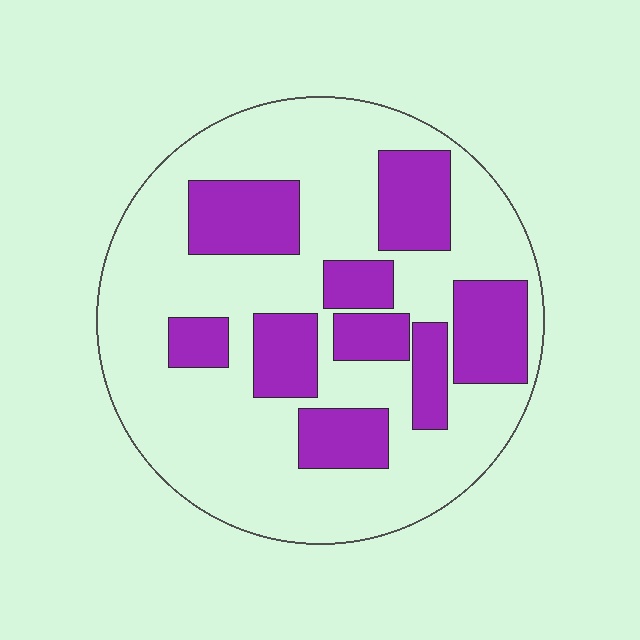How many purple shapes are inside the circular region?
9.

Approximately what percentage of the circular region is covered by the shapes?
Approximately 30%.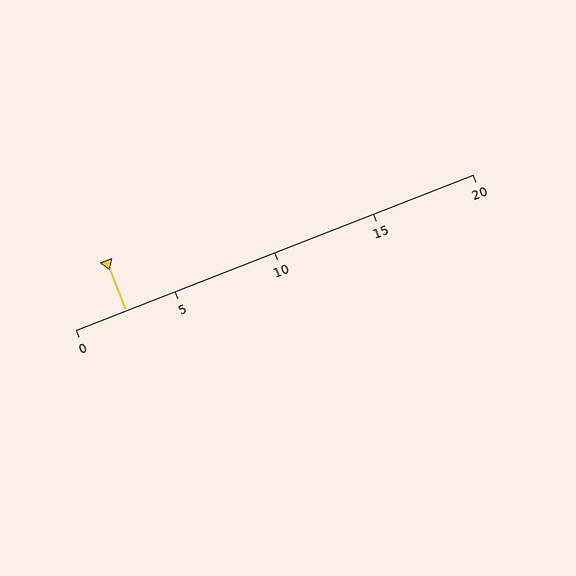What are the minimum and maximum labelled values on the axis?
The axis runs from 0 to 20.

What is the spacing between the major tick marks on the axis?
The major ticks are spaced 5 apart.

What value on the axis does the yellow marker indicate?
The marker indicates approximately 2.5.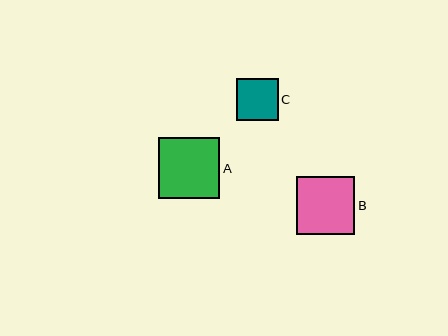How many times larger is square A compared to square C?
Square A is approximately 1.5 times the size of square C.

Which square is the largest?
Square A is the largest with a size of approximately 61 pixels.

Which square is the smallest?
Square C is the smallest with a size of approximately 42 pixels.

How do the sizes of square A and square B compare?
Square A and square B are approximately the same size.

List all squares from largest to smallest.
From largest to smallest: A, B, C.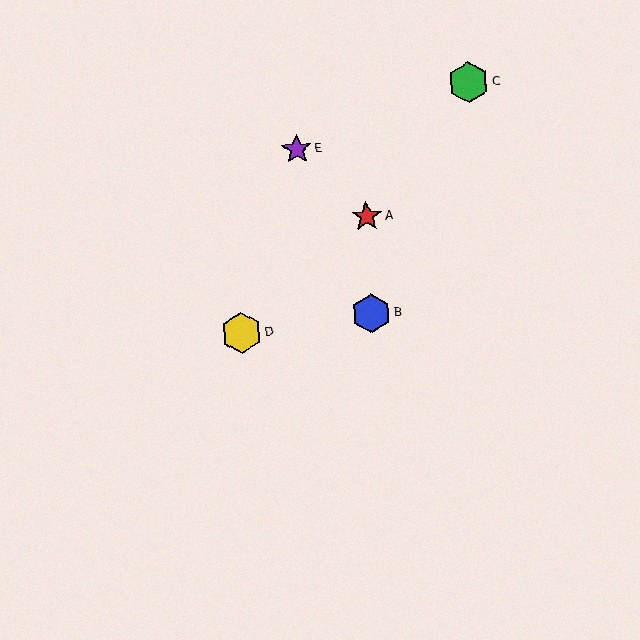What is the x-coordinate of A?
Object A is at x≈367.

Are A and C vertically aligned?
No, A is at x≈367 and C is at x≈469.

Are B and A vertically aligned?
Yes, both are at x≈371.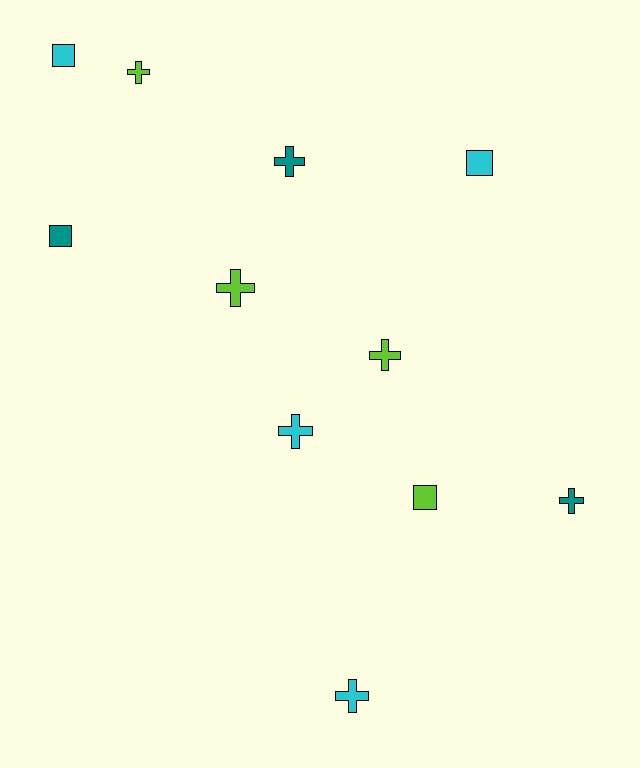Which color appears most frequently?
Cyan, with 4 objects.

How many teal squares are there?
There is 1 teal square.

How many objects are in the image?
There are 11 objects.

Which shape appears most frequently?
Cross, with 7 objects.